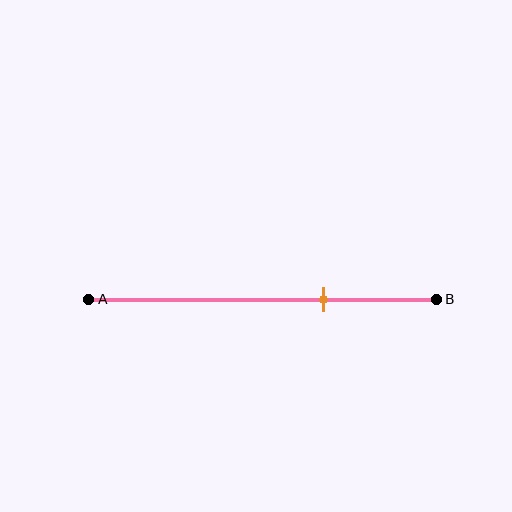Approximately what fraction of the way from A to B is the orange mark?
The orange mark is approximately 65% of the way from A to B.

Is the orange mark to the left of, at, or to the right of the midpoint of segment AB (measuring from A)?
The orange mark is to the right of the midpoint of segment AB.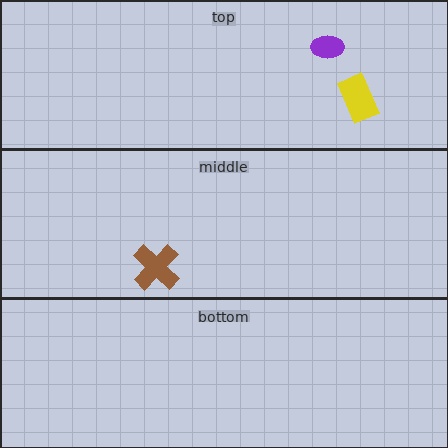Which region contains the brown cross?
The middle region.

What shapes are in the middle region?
The brown cross.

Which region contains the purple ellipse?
The top region.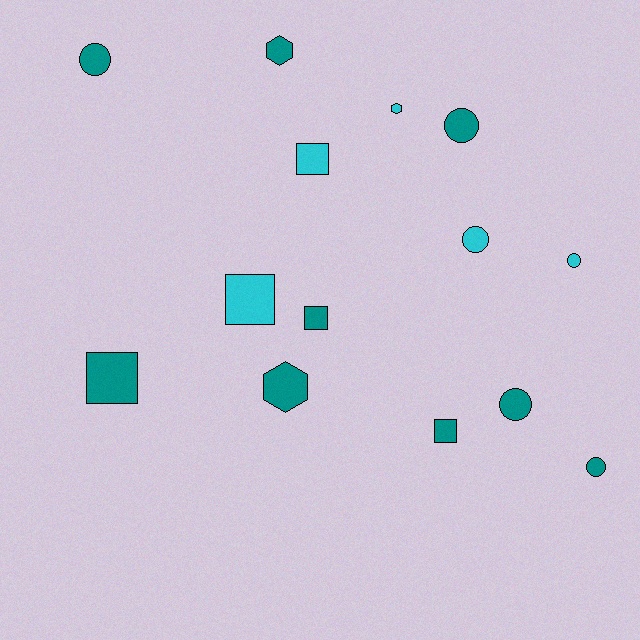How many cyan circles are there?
There are 2 cyan circles.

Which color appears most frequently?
Teal, with 9 objects.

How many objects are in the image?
There are 14 objects.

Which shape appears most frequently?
Circle, with 6 objects.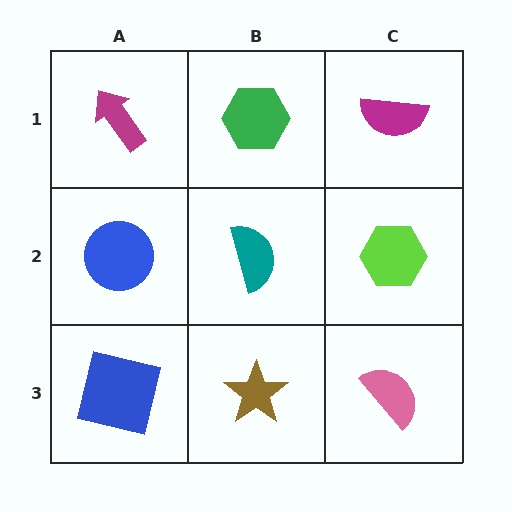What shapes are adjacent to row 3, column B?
A teal semicircle (row 2, column B), a blue square (row 3, column A), a pink semicircle (row 3, column C).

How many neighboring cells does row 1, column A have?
2.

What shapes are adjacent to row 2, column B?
A green hexagon (row 1, column B), a brown star (row 3, column B), a blue circle (row 2, column A), a lime hexagon (row 2, column C).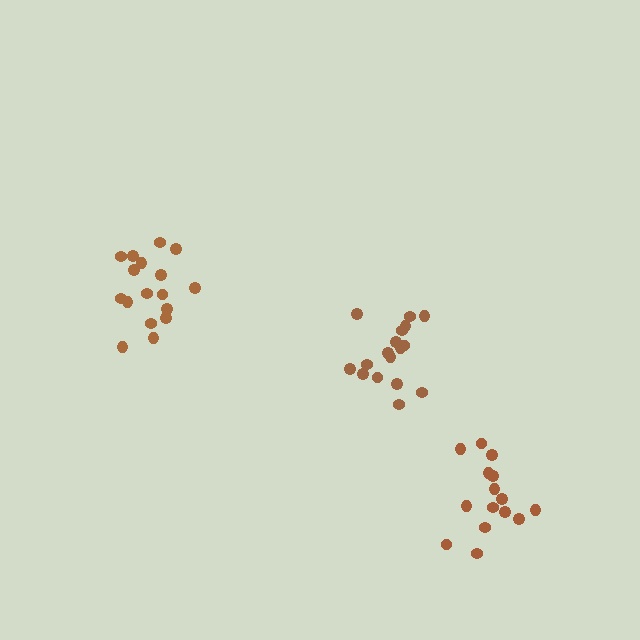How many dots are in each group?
Group 1: 15 dots, Group 2: 17 dots, Group 3: 17 dots (49 total).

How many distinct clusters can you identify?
There are 3 distinct clusters.